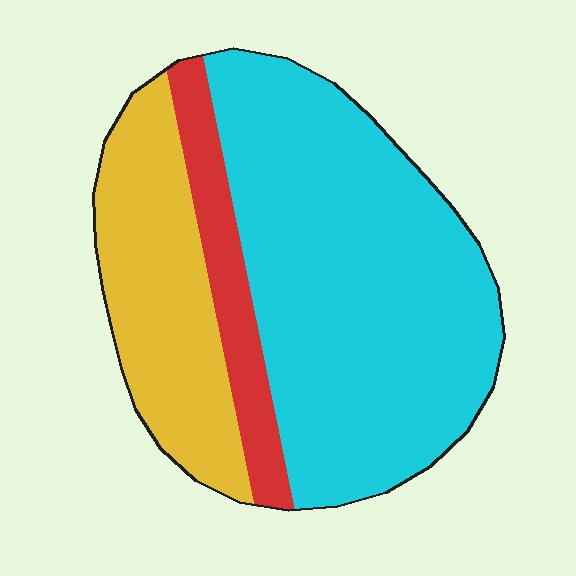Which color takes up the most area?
Cyan, at roughly 60%.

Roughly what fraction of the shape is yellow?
Yellow takes up about one quarter (1/4) of the shape.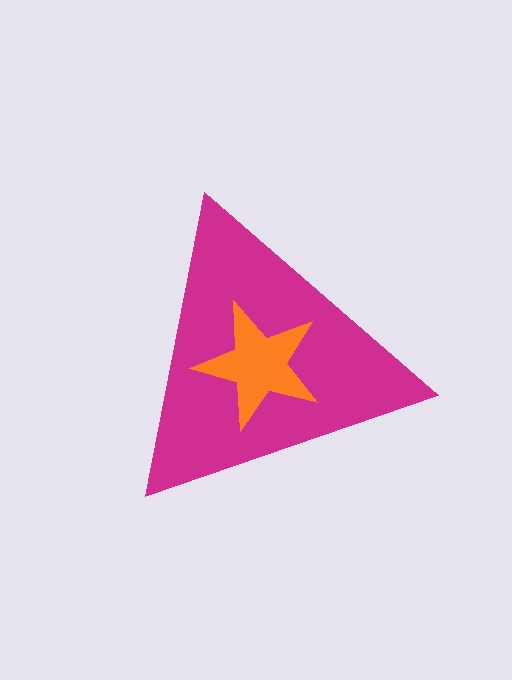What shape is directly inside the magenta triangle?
The orange star.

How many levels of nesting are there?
2.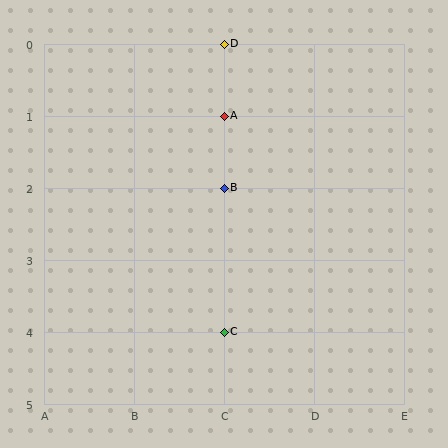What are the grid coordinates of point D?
Point D is at grid coordinates (C, 0).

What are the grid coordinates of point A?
Point A is at grid coordinates (C, 1).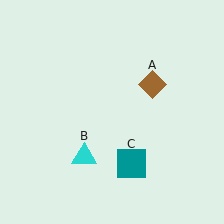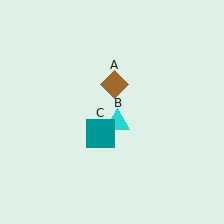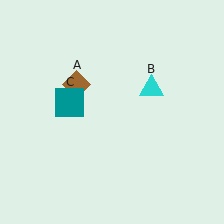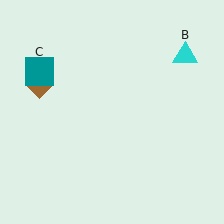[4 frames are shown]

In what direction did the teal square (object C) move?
The teal square (object C) moved up and to the left.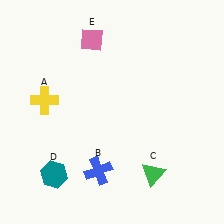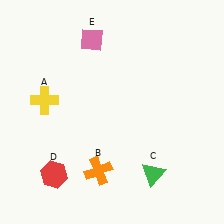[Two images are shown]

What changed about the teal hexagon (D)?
In Image 1, D is teal. In Image 2, it changed to red.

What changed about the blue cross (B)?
In Image 1, B is blue. In Image 2, it changed to orange.